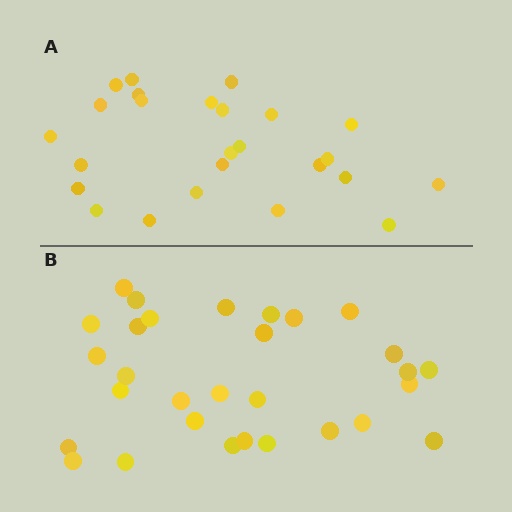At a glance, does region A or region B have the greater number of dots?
Region B (the bottom region) has more dots.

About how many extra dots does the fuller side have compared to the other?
Region B has about 5 more dots than region A.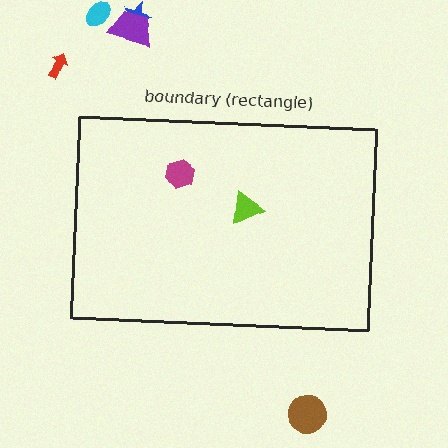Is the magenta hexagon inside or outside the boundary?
Inside.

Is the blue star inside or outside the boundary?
Outside.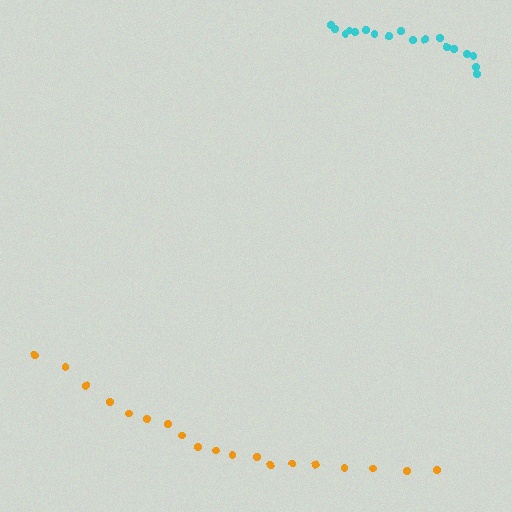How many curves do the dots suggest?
There are 2 distinct paths.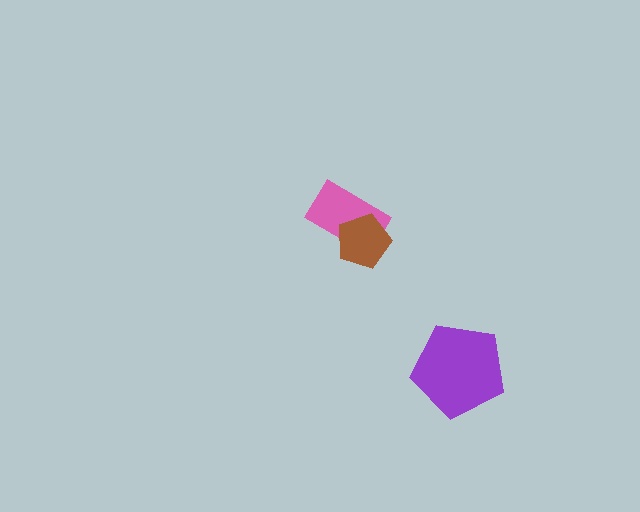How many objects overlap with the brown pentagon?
1 object overlaps with the brown pentagon.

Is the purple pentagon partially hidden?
No, no other shape covers it.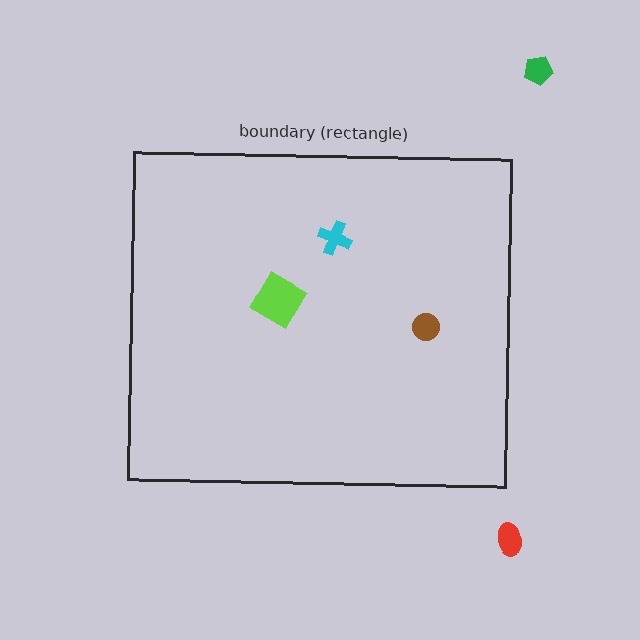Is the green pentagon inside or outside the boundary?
Outside.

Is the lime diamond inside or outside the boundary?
Inside.